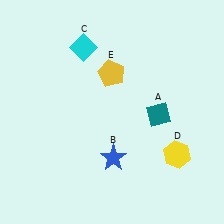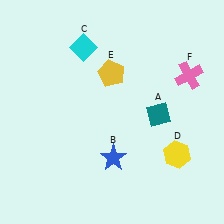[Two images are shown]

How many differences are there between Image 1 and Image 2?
There is 1 difference between the two images.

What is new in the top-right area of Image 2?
A pink cross (F) was added in the top-right area of Image 2.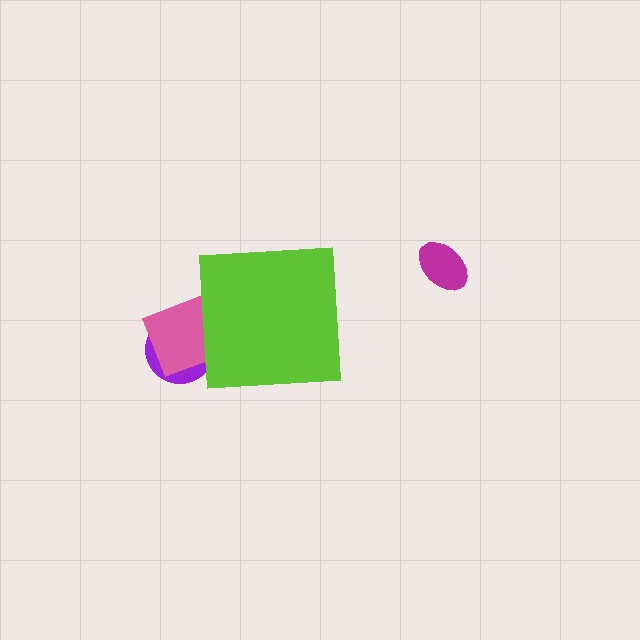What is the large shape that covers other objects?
A lime square.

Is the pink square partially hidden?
Yes, the pink square is partially hidden behind the lime square.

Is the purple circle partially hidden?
Yes, the purple circle is partially hidden behind the lime square.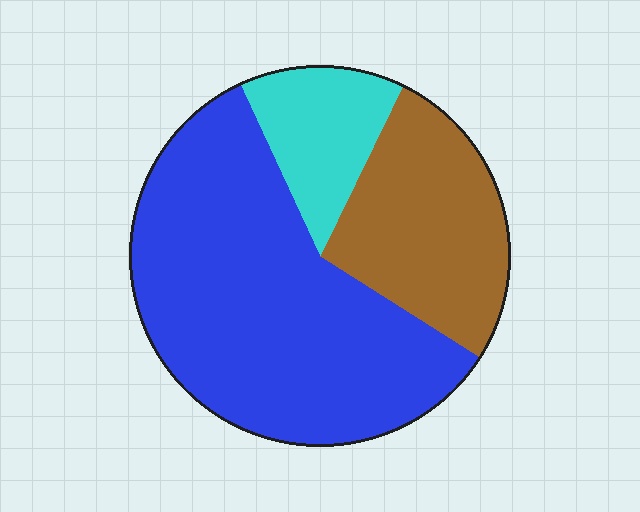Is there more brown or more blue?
Blue.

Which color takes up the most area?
Blue, at roughly 60%.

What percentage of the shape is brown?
Brown takes up between a sixth and a third of the shape.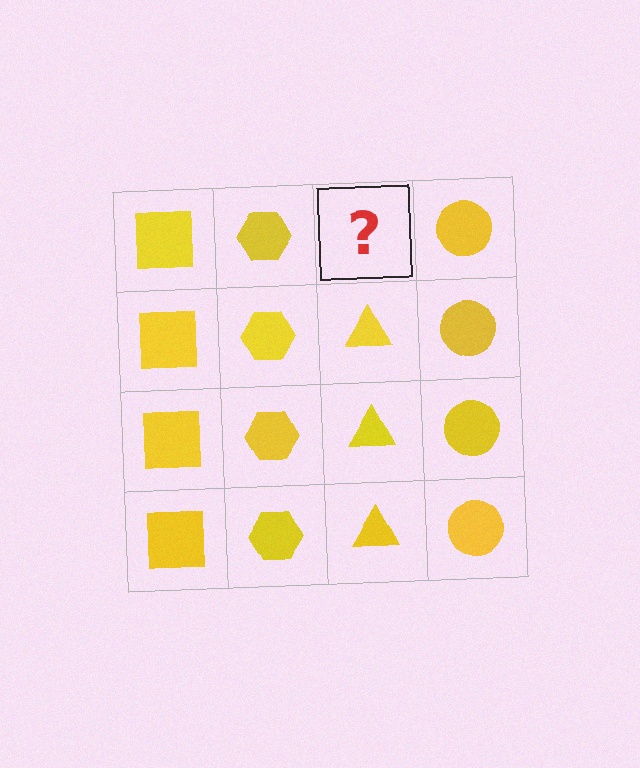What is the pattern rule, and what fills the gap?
The rule is that each column has a consistent shape. The gap should be filled with a yellow triangle.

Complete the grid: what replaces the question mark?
The question mark should be replaced with a yellow triangle.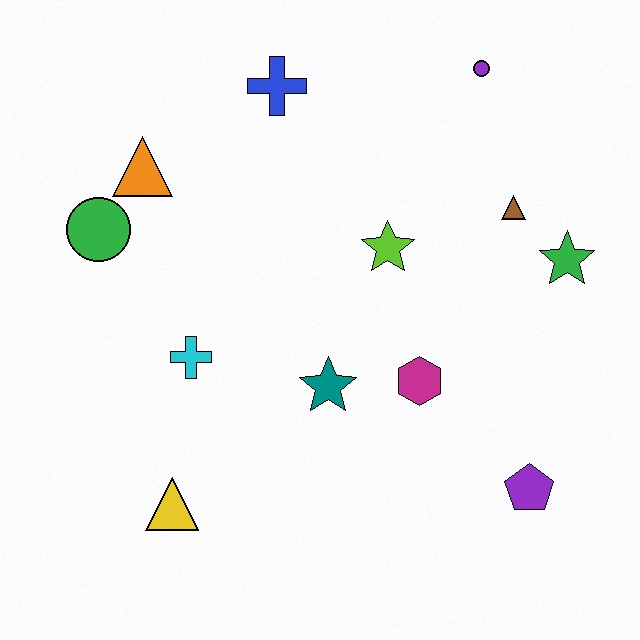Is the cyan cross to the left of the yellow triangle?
No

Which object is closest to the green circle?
The orange triangle is closest to the green circle.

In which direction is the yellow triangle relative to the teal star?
The yellow triangle is to the left of the teal star.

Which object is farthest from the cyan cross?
The purple circle is farthest from the cyan cross.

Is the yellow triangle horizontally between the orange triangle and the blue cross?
Yes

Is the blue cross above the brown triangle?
Yes